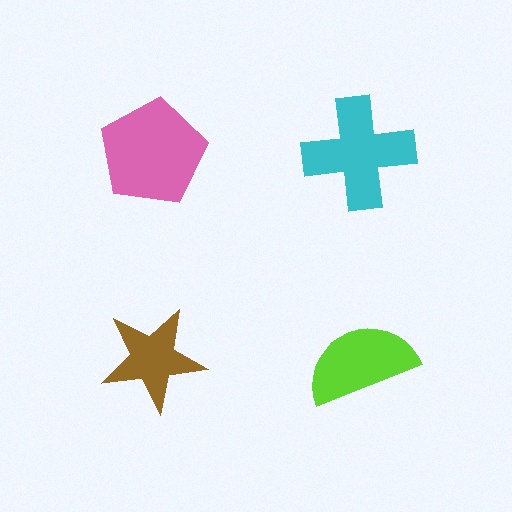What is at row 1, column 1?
A pink pentagon.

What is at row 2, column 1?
A brown star.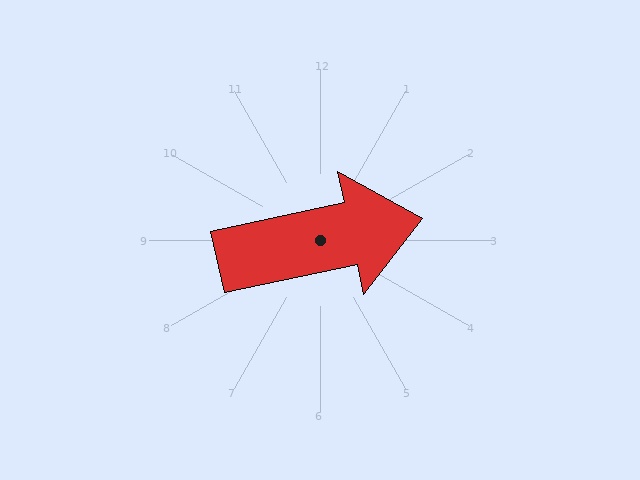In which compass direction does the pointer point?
East.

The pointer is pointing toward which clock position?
Roughly 3 o'clock.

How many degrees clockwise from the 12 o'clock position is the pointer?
Approximately 78 degrees.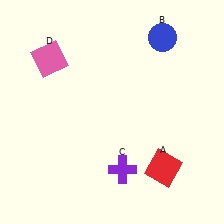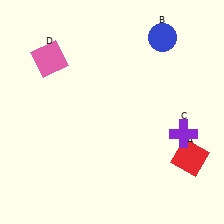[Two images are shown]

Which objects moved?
The objects that moved are: the red square (A), the purple cross (C).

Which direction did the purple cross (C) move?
The purple cross (C) moved right.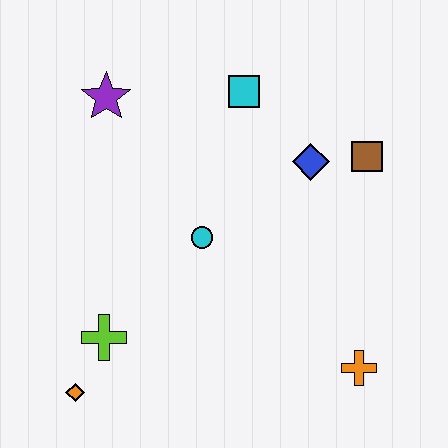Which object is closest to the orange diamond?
The lime cross is closest to the orange diamond.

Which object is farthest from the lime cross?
The brown square is farthest from the lime cross.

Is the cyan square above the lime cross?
Yes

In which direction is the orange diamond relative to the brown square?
The orange diamond is to the left of the brown square.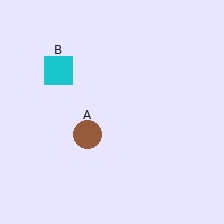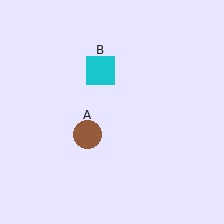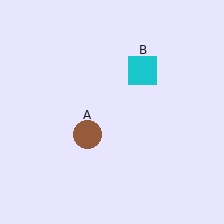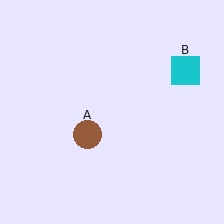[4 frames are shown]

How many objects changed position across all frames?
1 object changed position: cyan square (object B).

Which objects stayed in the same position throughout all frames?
Brown circle (object A) remained stationary.